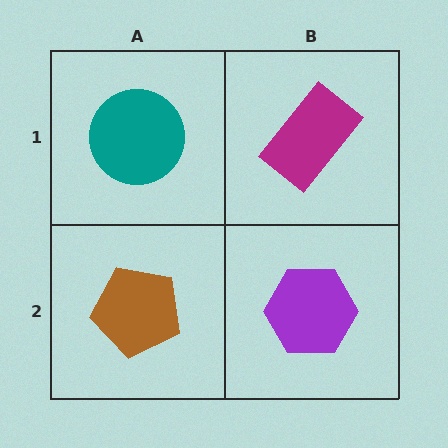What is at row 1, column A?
A teal circle.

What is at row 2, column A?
A brown pentagon.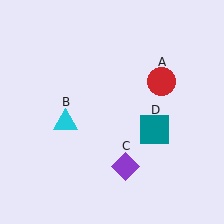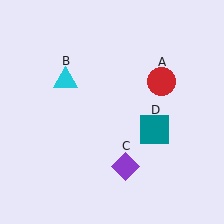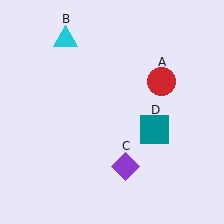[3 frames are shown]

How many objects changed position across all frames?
1 object changed position: cyan triangle (object B).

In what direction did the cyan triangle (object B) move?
The cyan triangle (object B) moved up.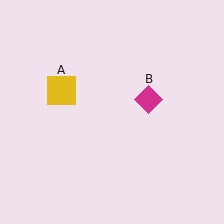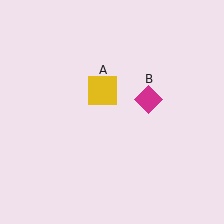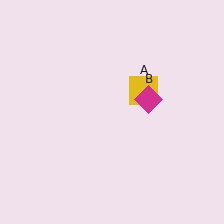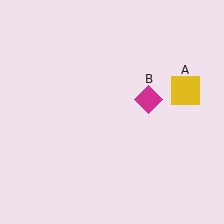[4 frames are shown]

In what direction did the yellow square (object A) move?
The yellow square (object A) moved right.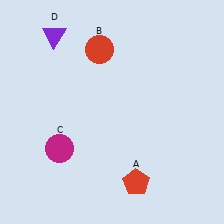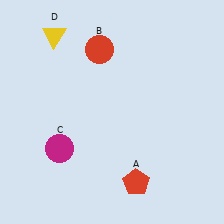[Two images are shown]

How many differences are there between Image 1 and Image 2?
There is 1 difference between the two images.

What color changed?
The triangle (D) changed from purple in Image 1 to yellow in Image 2.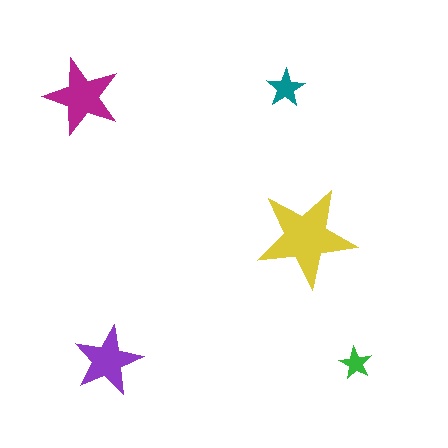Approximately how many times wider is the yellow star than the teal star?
About 2.5 times wider.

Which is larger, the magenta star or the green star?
The magenta one.